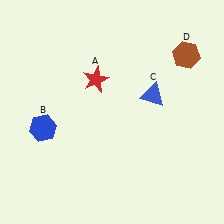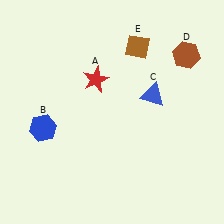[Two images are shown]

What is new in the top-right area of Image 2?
A brown diamond (E) was added in the top-right area of Image 2.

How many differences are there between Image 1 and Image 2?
There is 1 difference between the two images.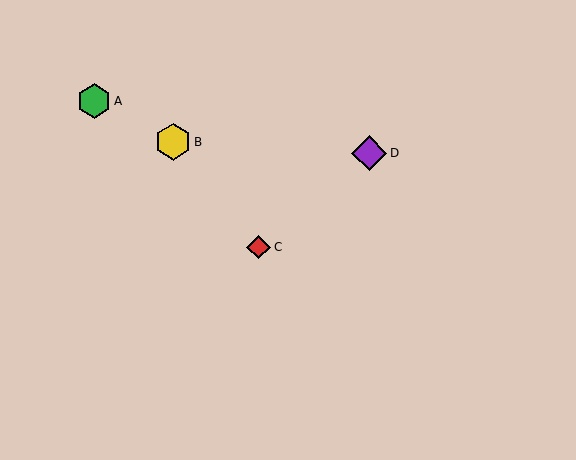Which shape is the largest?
The yellow hexagon (labeled B) is the largest.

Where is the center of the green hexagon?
The center of the green hexagon is at (94, 101).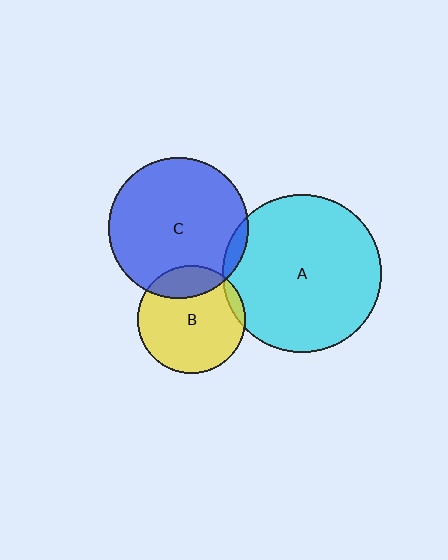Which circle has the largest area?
Circle A (cyan).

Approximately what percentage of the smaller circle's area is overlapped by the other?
Approximately 20%.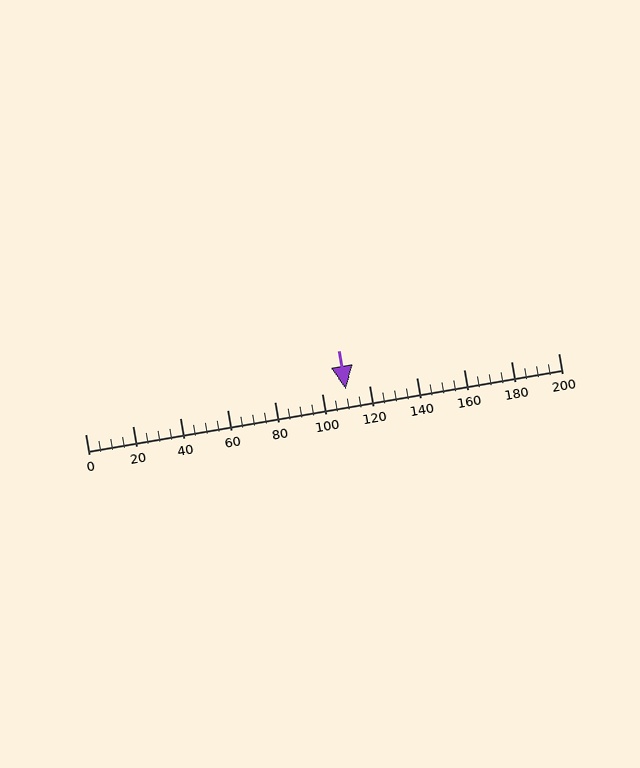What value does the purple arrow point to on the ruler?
The purple arrow points to approximately 110.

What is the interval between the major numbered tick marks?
The major tick marks are spaced 20 units apart.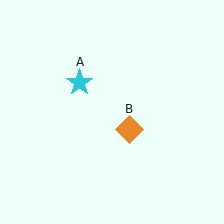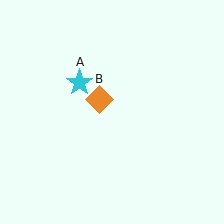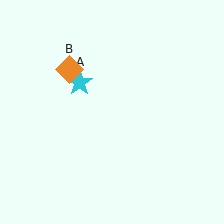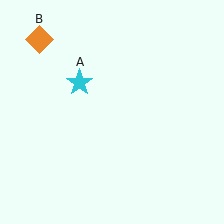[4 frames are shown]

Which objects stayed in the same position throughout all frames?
Cyan star (object A) remained stationary.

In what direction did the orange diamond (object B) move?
The orange diamond (object B) moved up and to the left.